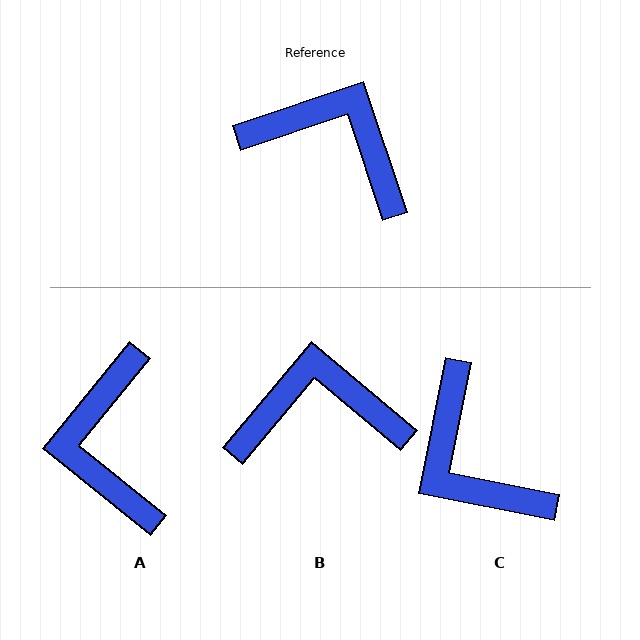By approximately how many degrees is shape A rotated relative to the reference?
Approximately 122 degrees counter-clockwise.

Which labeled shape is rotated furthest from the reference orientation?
C, about 150 degrees away.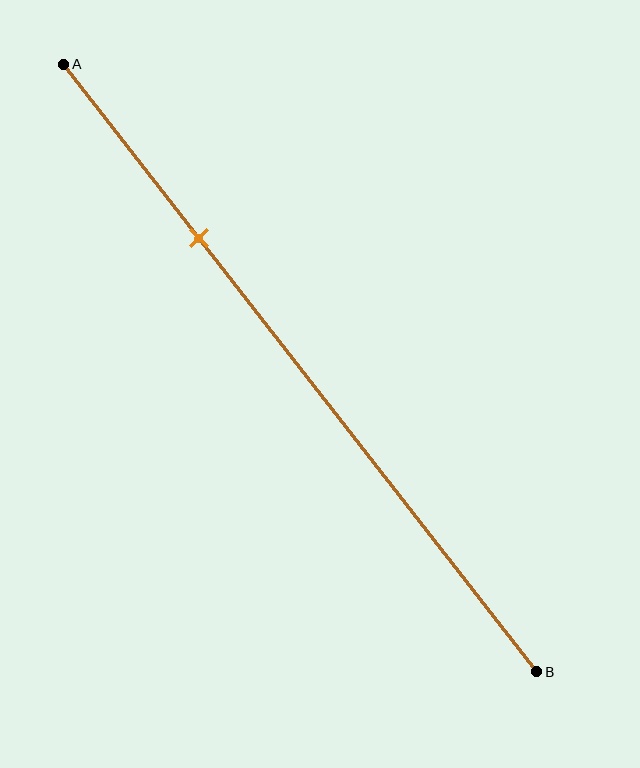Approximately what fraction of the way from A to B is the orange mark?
The orange mark is approximately 30% of the way from A to B.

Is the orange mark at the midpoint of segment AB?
No, the mark is at about 30% from A, not at the 50% midpoint.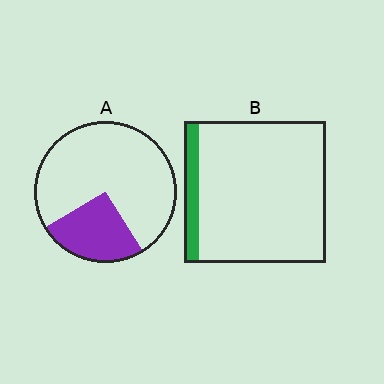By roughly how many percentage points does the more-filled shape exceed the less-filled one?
By roughly 15 percentage points (A over B).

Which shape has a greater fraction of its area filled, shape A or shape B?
Shape A.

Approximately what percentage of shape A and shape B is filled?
A is approximately 25% and B is approximately 10%.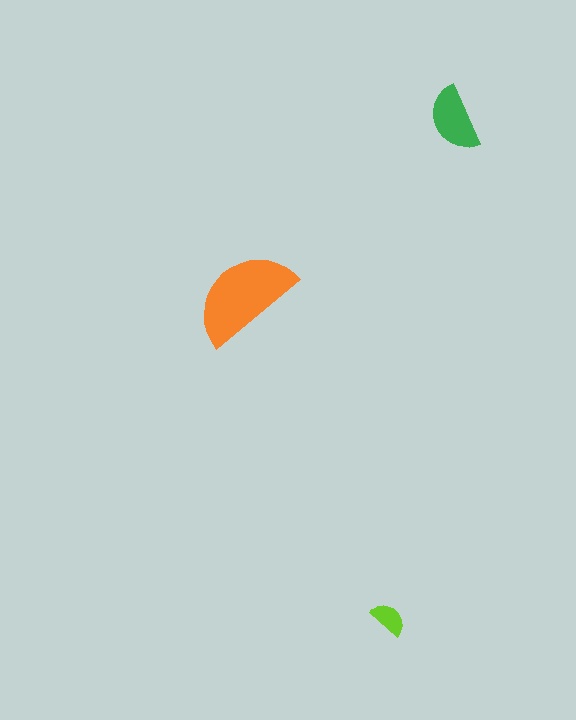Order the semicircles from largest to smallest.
the orange one, the green one, the lime one.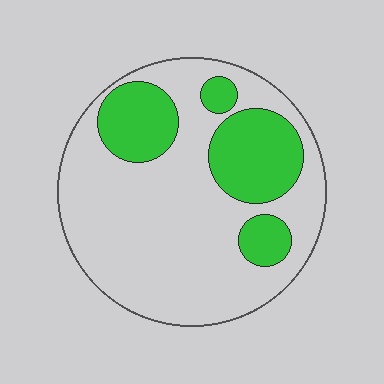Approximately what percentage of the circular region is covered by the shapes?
Approximately 30%.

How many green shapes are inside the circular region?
4.